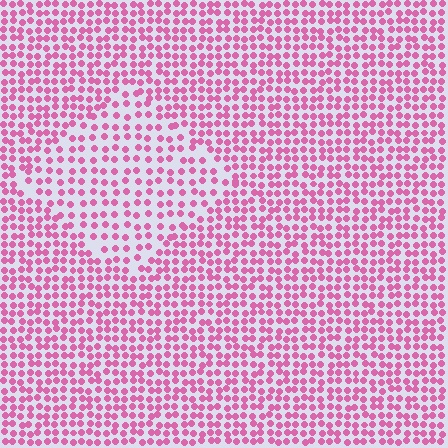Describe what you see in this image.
The image contains small pink elements arranged at two different densities. A diamond-shaped region is visible where the elements are less densely packed than the surrounding area.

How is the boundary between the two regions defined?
The boundary is defined by a change in element density (approximately 1.6x ratio). All elements are the same color, size, and shape.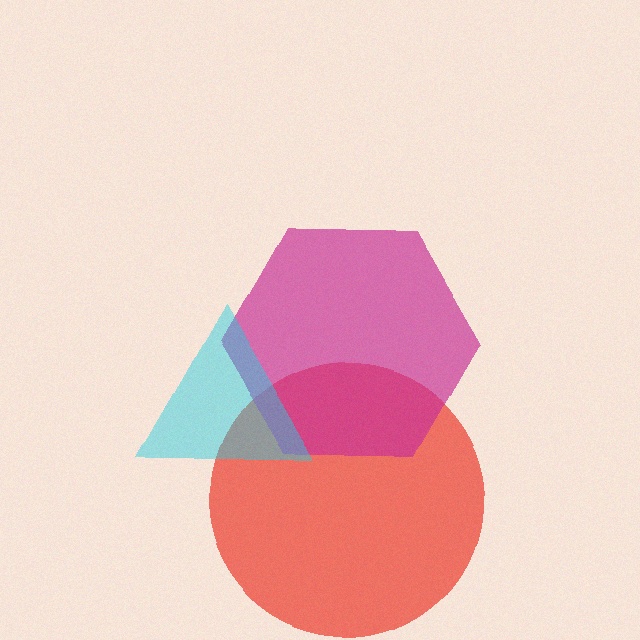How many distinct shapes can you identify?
There are 3 distinct shapes: a red circle, a magenta hexagon, a cyan triangle.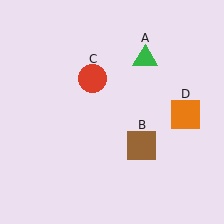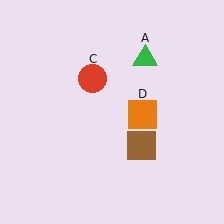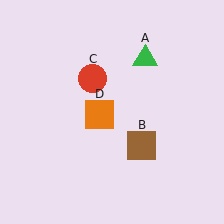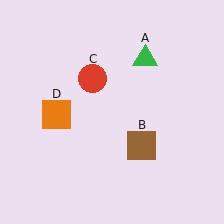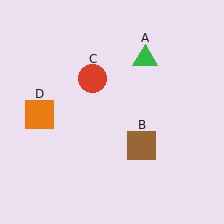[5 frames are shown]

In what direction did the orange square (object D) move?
The orange square (object D) moved left.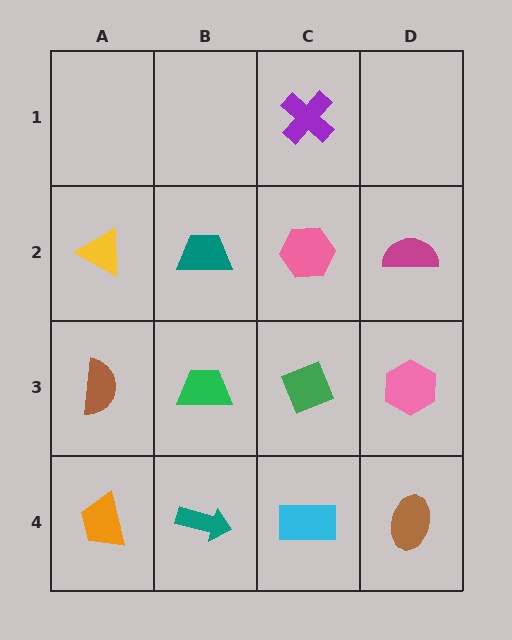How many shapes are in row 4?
4 shapes.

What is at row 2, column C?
A pink hexagon.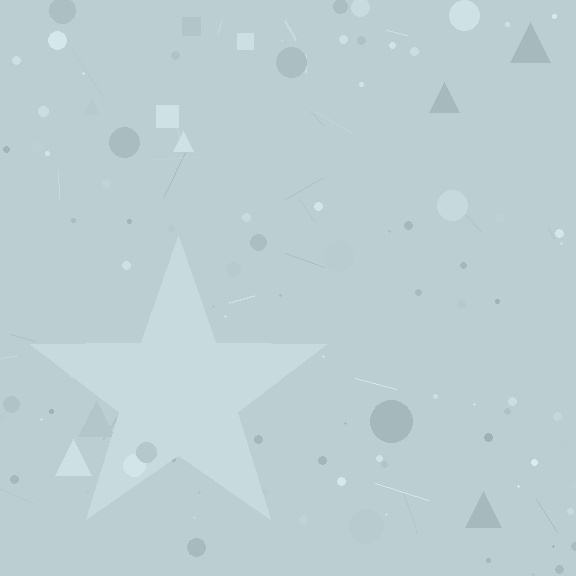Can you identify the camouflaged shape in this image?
The camouflaged shape is a star.